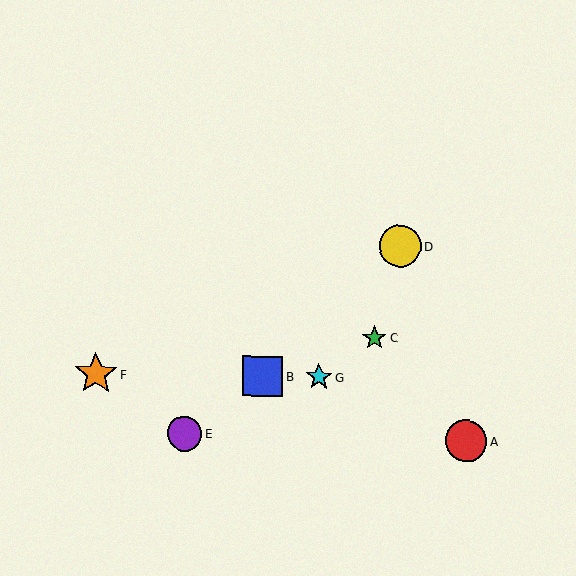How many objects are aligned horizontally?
3 objects (B, F, G) are aligned horizontally.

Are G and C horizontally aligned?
No, G is at y≈377 and C is at y≈338.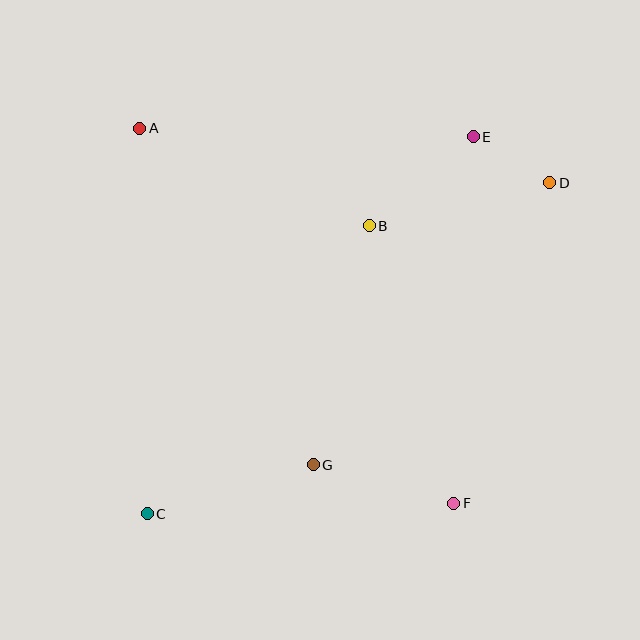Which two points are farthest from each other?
Points C and D are farthest from each other.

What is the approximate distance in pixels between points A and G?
The distance between A and G is approximately 379 pixels.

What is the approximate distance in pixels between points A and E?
The distance between A and E is approximately 334 pixels.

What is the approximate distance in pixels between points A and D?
The distance between A and D is approximately 414 pixels.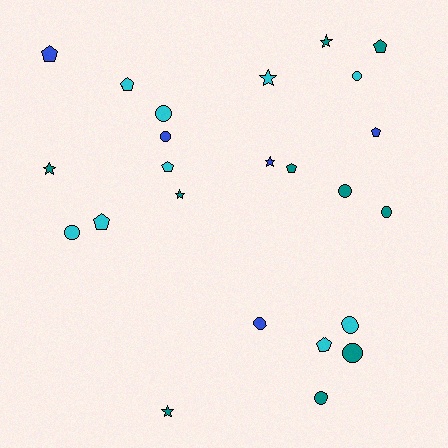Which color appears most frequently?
Teal, with 10 objects.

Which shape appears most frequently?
Circle, with 10 objects.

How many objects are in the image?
There are 24 objects.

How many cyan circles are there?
There are 4 cyan circles.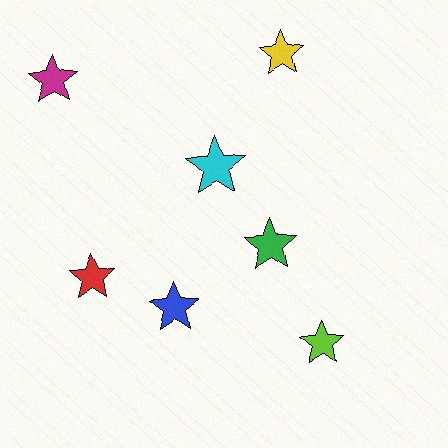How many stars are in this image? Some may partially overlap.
There are 7 stars.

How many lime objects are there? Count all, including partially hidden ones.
There is 1 lime object.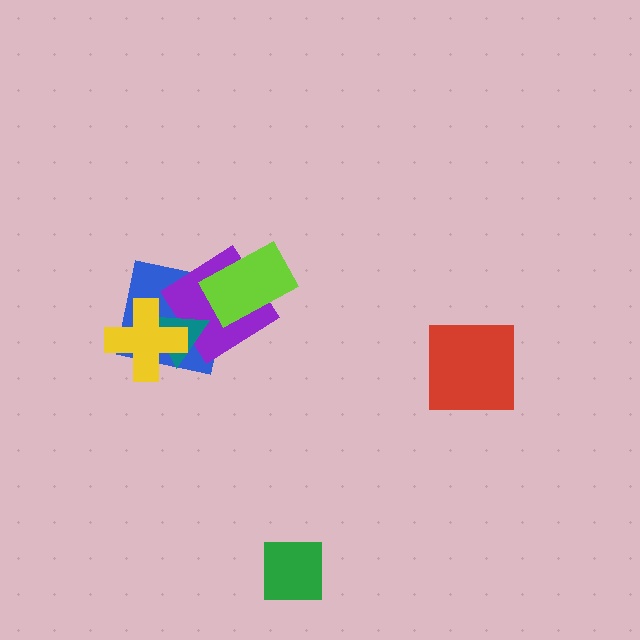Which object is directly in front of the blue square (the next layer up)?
The purple diamond is directly in front of the blue square.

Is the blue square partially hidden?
Yes, it is partially covered by another shape.